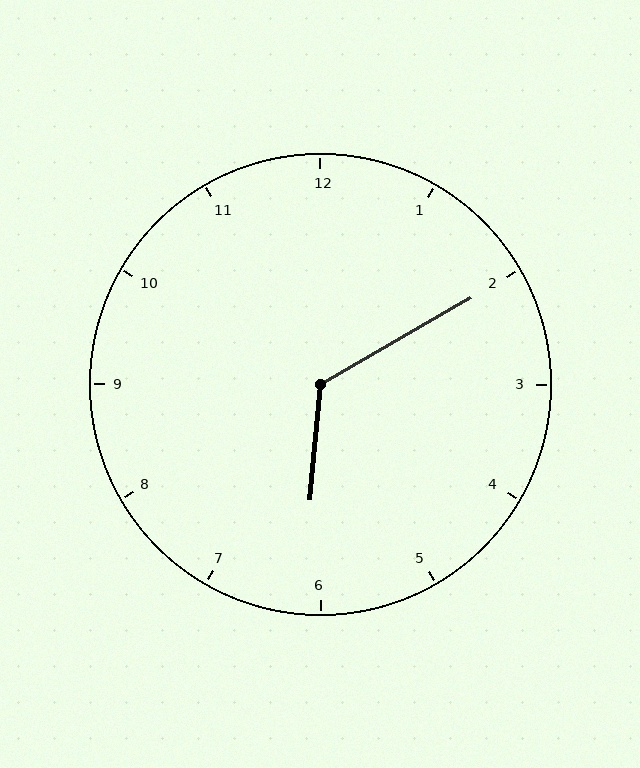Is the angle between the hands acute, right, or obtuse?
It is obtuse.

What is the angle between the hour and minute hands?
Approximately 125 degrees.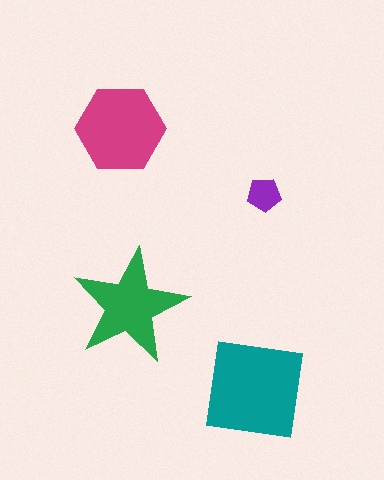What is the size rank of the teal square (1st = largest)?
1st.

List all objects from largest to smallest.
The teal square, the magenta hexagon, the green star, the purple pentagon.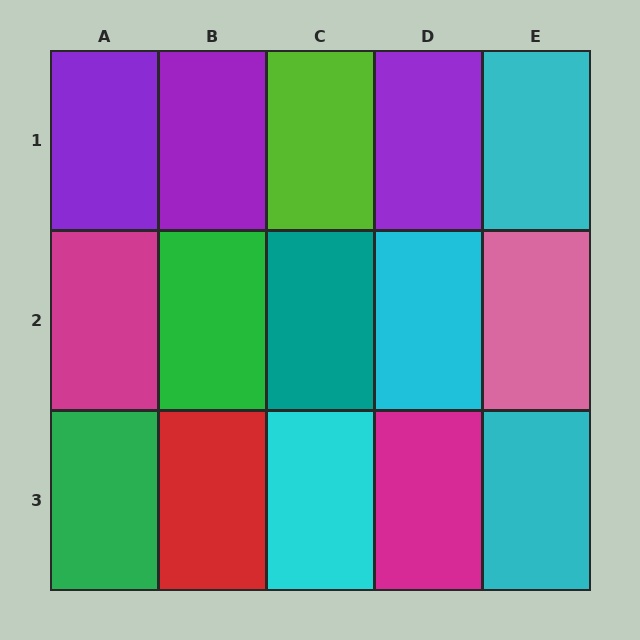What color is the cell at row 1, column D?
Purple.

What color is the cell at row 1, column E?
Cyan.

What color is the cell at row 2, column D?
Cyan.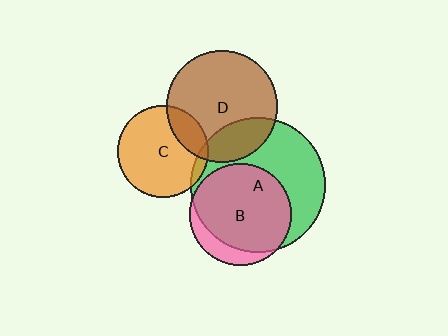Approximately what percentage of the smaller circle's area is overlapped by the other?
Approximately 25%.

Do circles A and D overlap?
Yes.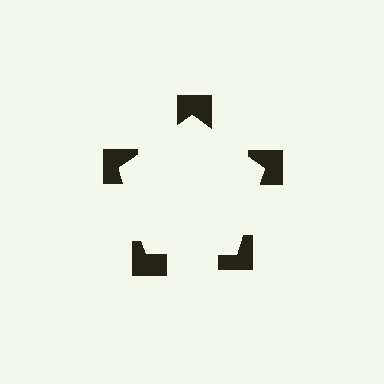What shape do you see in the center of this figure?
An illusory pentagon — its edges are inferred from the aligned wedge cuts in the notched squares, not physically drawn.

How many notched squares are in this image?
There are 5 — one at each vertex of the illusory pentagon.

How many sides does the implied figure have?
5 sides.